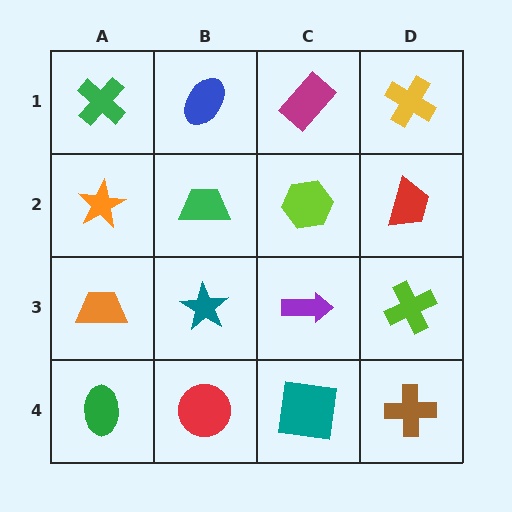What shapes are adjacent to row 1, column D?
A red trapezoid (row 2, column D), a magenta rectangle (row 1, column C).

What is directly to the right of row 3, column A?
A teal star.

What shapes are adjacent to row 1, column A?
An orange star (row 2, column A), a blue ellipse (row 1, column B).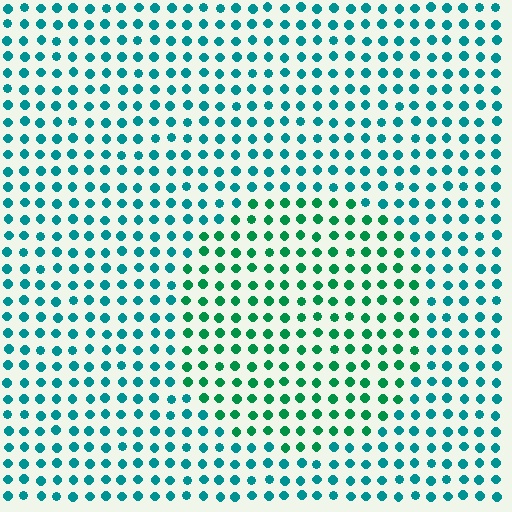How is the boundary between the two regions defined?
The boundary is defined purely by a slight shift in hue (about 32 degrees). Spacing, size, and orientation are identical on both sides.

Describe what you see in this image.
The image is filled with small teal elements in a uniform arrangement. A circle-shaped region is visible where the elements are tinted to a slightly different hue, forming a subtle color boundary.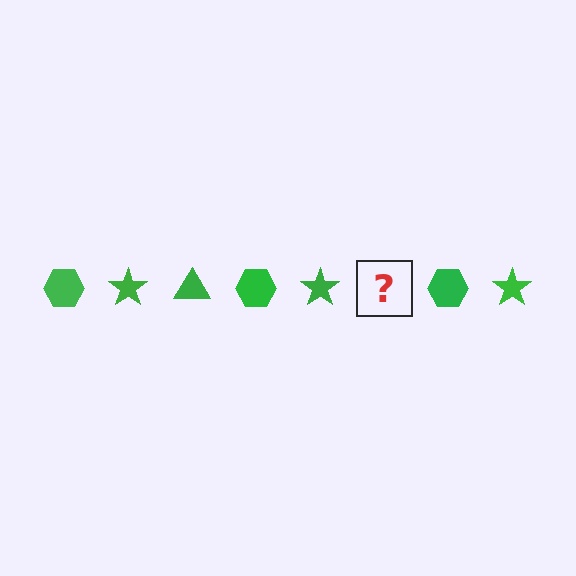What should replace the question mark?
The question mark should be replaced with a green triangle.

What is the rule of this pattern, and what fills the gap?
The rule is that the pattern cycles through hexagon, star, triangle shapes in green. The gap should be filled with a green triangle.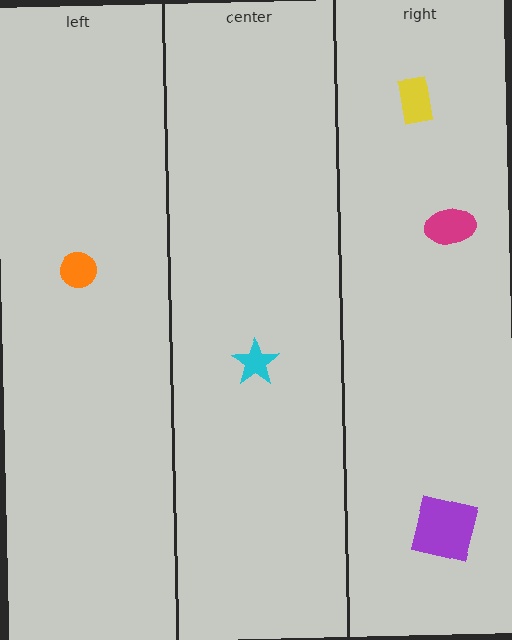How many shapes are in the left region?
1.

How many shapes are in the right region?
3.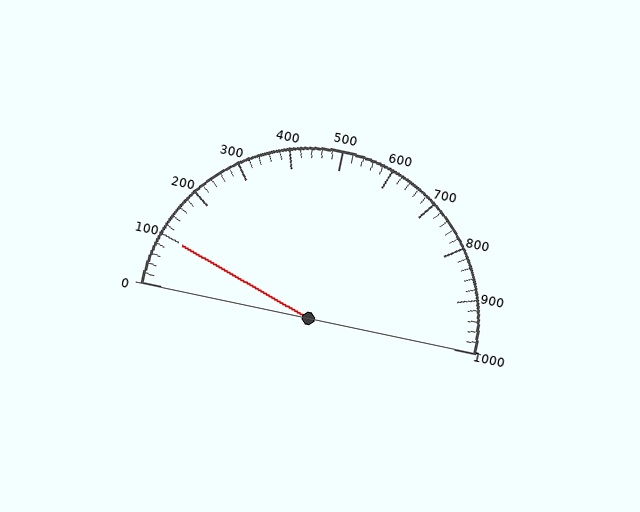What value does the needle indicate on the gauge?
The needle indicates approximately 100.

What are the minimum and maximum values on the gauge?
The gauge ranges from 0 to 1000.